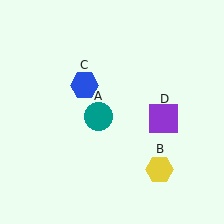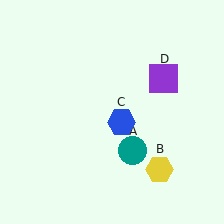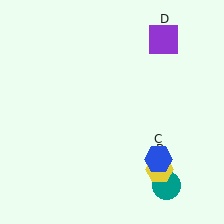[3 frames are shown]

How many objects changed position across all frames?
3 objects changed position: teal circle (object A), blue hexagon (object C), purple square (object D).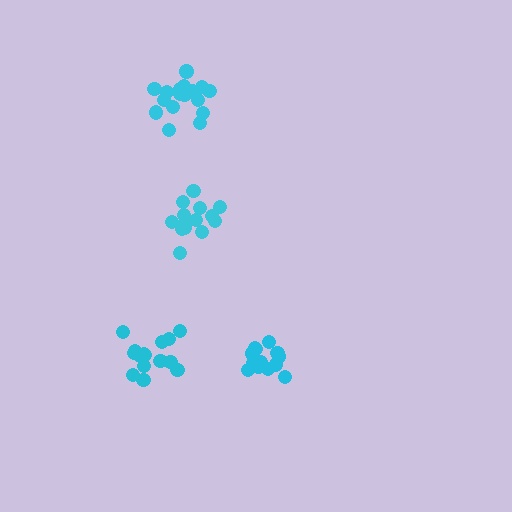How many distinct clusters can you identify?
There are 4 distinct clusters.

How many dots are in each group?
Group 1: 15 dots, Group 2: 17 dots, Group 3: 14 dots, Group 4: 14 dots (60 total).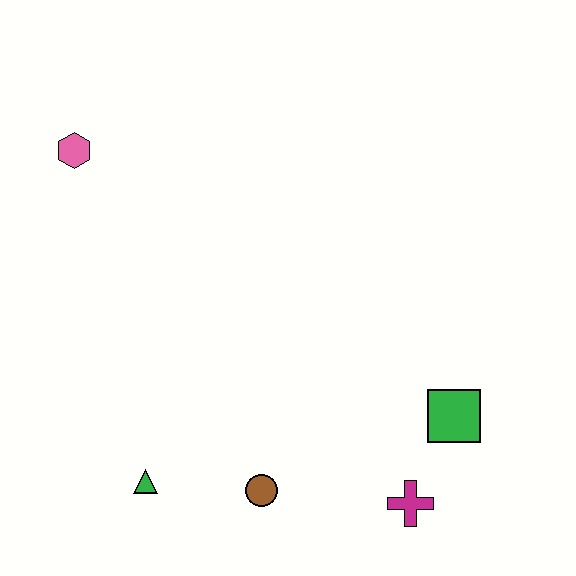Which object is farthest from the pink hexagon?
The magenta cross is farthest from the pink hexagon.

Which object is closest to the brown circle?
The green triangle is closest to the brown circle.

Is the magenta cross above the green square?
No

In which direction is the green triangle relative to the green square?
The green triangle is to the left of the green square.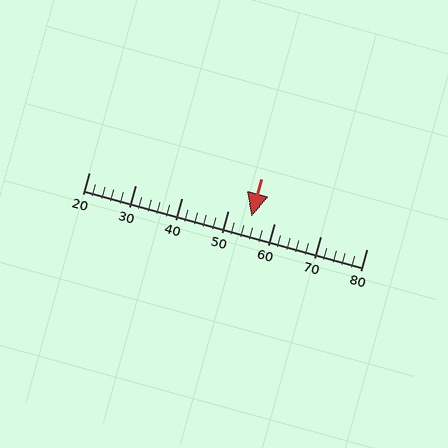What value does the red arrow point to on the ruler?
The red arrow points to approximately 55.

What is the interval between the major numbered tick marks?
The major tick marks are spaced 10 units apart.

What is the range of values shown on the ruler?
The ruler shows values from 20 to 80.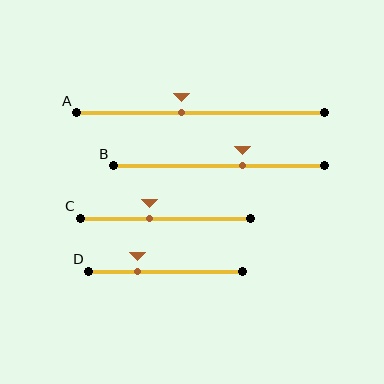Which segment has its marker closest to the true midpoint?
Segment A has its marker closest to the true midpoint.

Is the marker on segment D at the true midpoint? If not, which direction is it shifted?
No, the marker on segment D is shifted to the left by about 18% of the segment length.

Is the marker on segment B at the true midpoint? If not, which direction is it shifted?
No, the marker on segment B is shifted to the right by about 11% of the segment length.